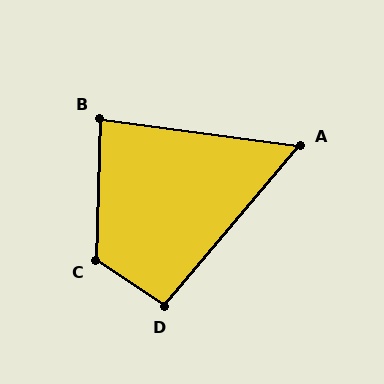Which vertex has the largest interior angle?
C, at approximately 123 degrees.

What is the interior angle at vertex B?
Approximately 84 degrees (acute).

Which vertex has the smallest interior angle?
A, at approximately 57 degrees.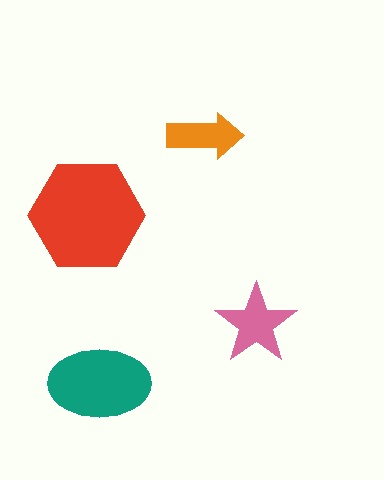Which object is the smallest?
The orange arrow.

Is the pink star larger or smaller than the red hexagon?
Smaller.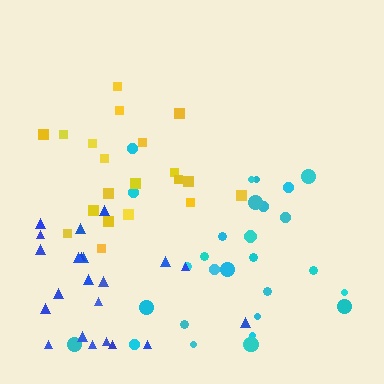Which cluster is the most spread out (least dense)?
Yellow.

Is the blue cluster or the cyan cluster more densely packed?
Cyan.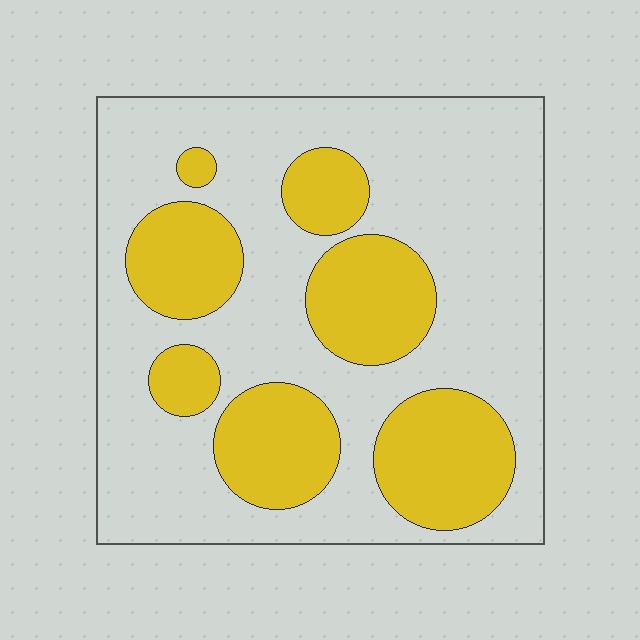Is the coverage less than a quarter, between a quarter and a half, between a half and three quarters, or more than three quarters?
Between a quarter and a half.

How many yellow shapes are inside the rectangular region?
7.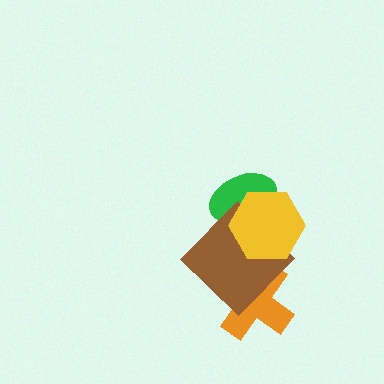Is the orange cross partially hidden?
Yes, it is partially covered by another shape.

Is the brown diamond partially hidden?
Yes, it is partially covered by another shape.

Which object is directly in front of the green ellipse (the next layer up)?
The brown diamond is directly in front of the green ellipse.